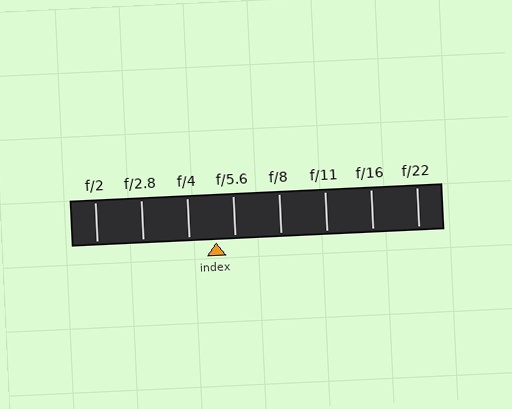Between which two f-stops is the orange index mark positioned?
The index mark is between f/4 and f/5.6.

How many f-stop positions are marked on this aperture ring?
There are 8 f-stop positions marked.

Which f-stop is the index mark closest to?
The index mark is closest to f/5.6.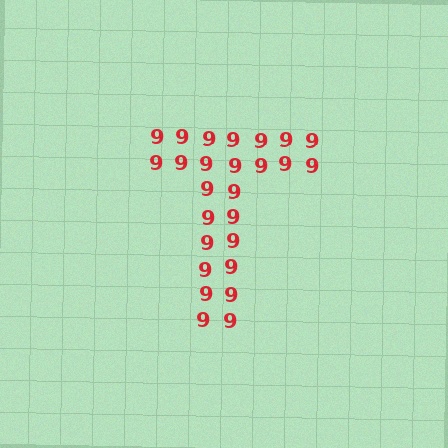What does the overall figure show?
The overall figure shows the letter T.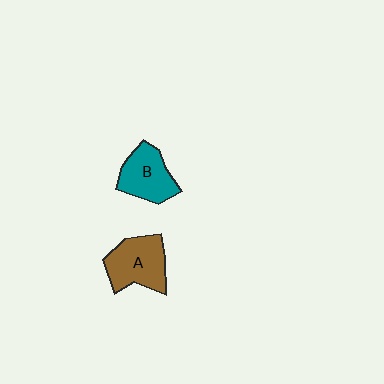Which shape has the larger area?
Shape A (brown).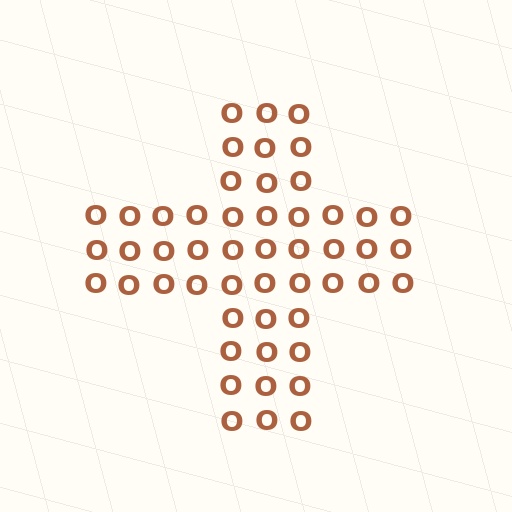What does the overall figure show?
The overall figure shows a cross.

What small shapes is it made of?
It is made of small letter O's.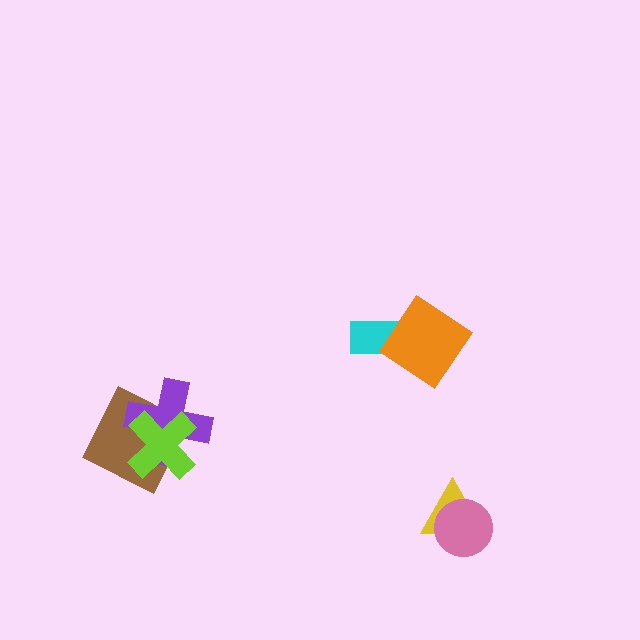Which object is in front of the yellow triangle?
The pink circle is in front of the yellow triangle.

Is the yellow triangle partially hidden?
Yes, it is partially covered by another shape.